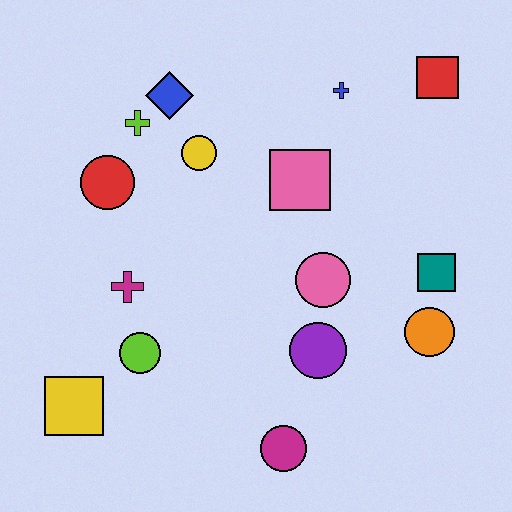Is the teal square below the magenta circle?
No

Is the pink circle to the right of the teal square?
No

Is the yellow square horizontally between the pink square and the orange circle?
No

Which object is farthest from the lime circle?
The red square is farthest from the lime circle.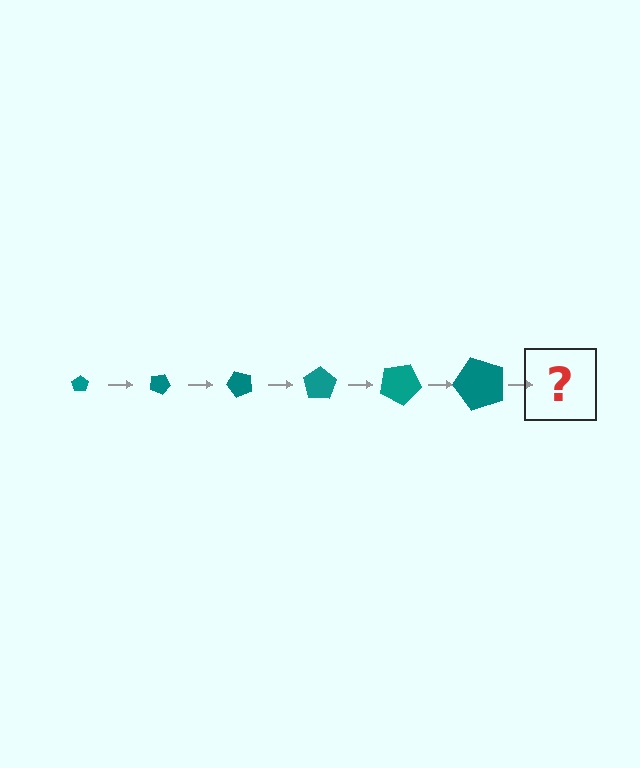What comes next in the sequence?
The next element should be a pentagon, larger than the previous one and rotated 150 degrees from the start.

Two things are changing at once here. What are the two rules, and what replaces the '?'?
The two rules are that the pentagon grows larger each step and it rotates 25 degrees each step. The '?' should be a pentagon, larger than the previous one and rotated 150 degrees from the start.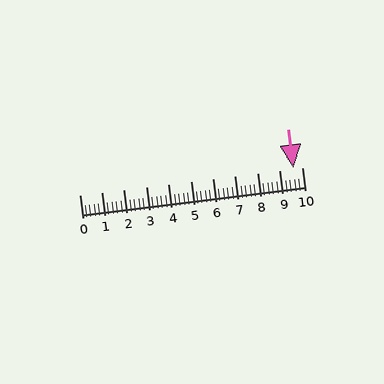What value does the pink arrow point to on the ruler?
The pink arrow points to approximately 9.6.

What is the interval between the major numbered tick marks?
The major tick marks are spaced 1 units apart.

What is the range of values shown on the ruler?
The ruler shows values from 0 to 10.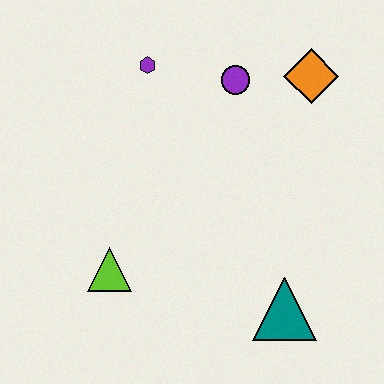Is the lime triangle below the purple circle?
Yes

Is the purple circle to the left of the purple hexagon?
No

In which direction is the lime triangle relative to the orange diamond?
The lime triangle is to the left of the orange diamond.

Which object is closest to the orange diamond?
The purple circle is closest to the orange diamond.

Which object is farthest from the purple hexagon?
The teal triangle is farthest from the purple hexagon.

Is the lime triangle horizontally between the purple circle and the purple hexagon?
No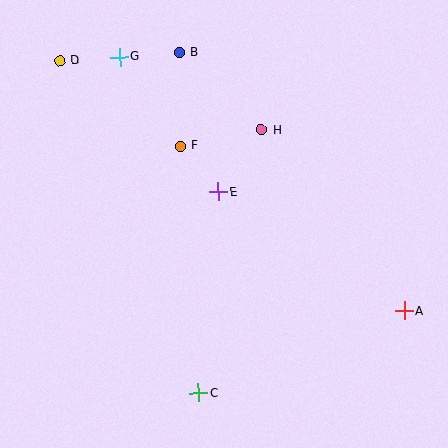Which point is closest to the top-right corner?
Point H is closest to the top-right corner.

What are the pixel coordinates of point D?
Point D is at (60, 61).